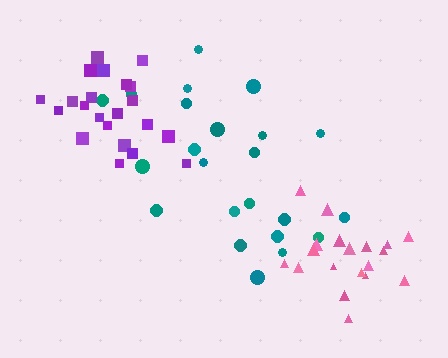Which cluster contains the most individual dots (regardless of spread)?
Teal (23).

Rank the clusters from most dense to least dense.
pink, purple, teal.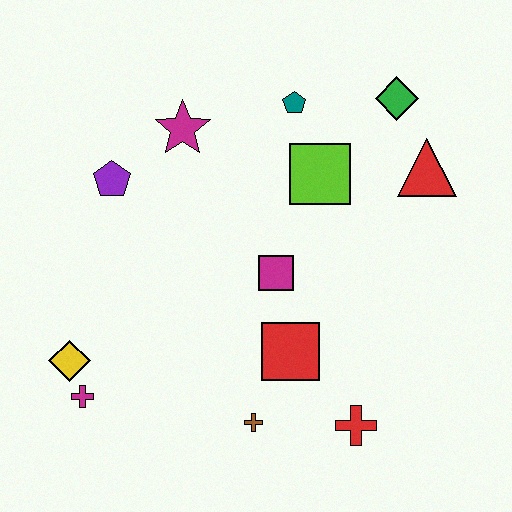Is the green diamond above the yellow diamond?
Yes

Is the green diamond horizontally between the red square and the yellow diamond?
No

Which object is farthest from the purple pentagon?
The red cross is farthest from the purple pentagon.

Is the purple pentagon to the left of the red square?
Yes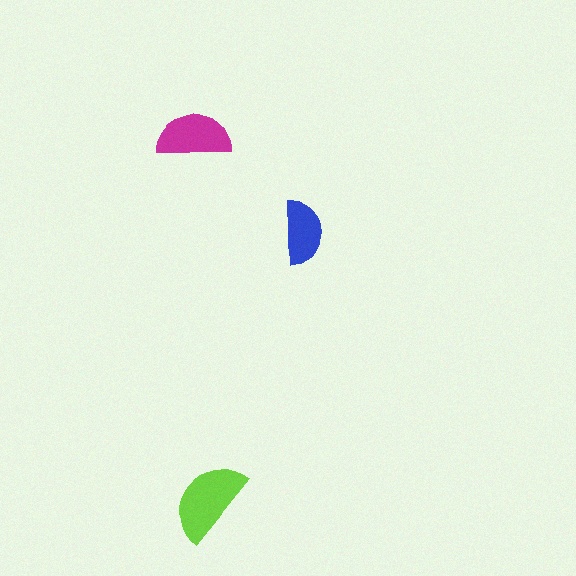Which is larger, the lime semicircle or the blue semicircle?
The lime one.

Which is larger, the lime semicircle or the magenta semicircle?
The lime one.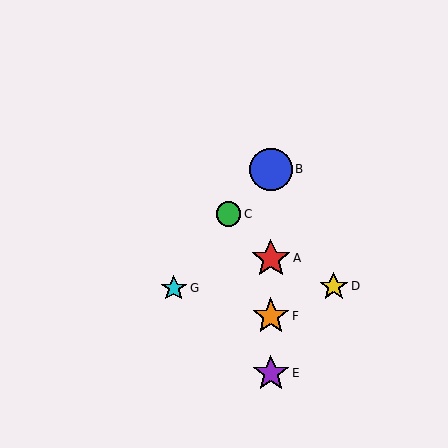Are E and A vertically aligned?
Yes, both are at x≈271.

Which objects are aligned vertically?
Objects A, B, E, F are aligned vertically.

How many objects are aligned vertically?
4 objects (A, B, E, F) are aligned vertically.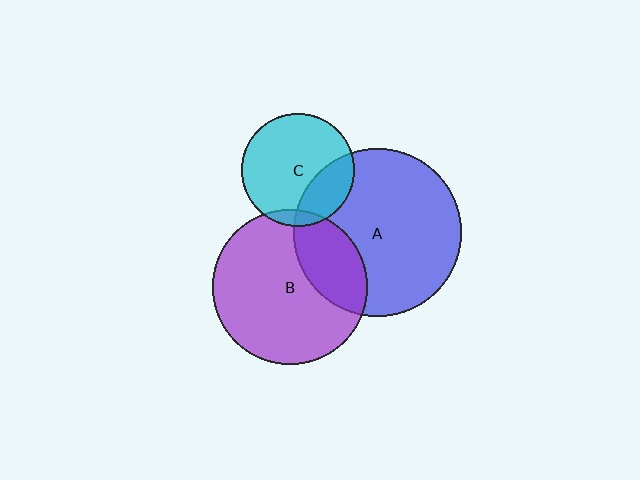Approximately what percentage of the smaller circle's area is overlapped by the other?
Approximately 5%.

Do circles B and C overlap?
Yes.